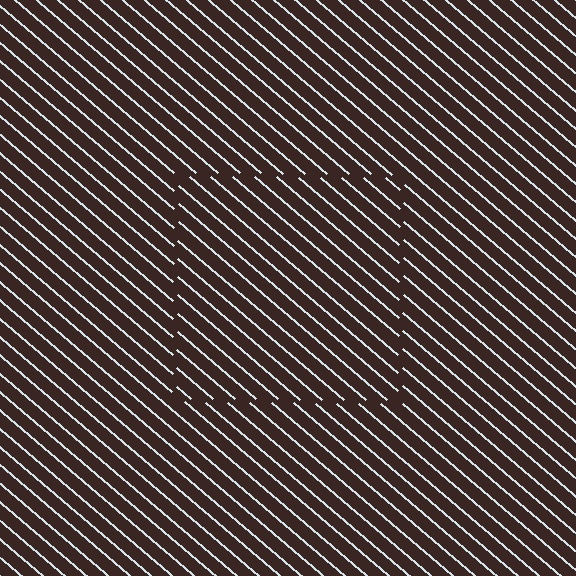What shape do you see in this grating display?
An illusory square. The interior of the shape contains the same grating, shifted by half a period — the contour is defined by the phase discontinuity where line-ends from the inner and outer gratings abut.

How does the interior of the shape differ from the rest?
The interior of the shape contains the same grating, shifted by half a period — the contour is defined by the phase discontinuity where line-ends from the inner and outer gratings abut.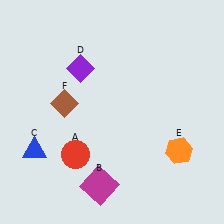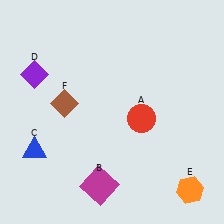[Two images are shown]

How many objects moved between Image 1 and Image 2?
3 objects moved between the two images.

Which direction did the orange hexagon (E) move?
The orange hexagon (E) moved down.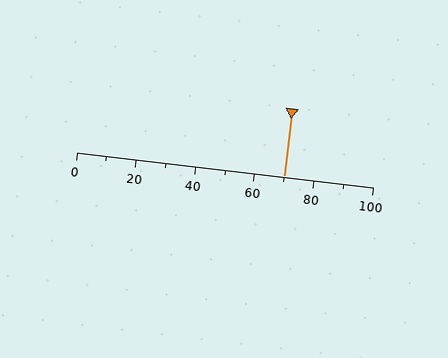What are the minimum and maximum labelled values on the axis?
The axis runs from 0 to 100.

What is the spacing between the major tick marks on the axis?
The major ticks are spaced 20 apart.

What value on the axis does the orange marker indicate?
The marker indicates approximately 70.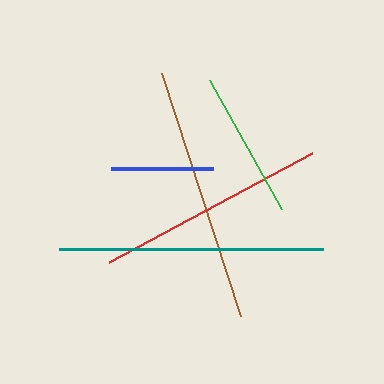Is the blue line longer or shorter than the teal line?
The teal line is longer than the blue line.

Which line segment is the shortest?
The blue line is the shortest at approximately 102 pixels.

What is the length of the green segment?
The green segment is approximately 148 pixels long.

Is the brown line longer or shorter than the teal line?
The teal line is longer than the brown line.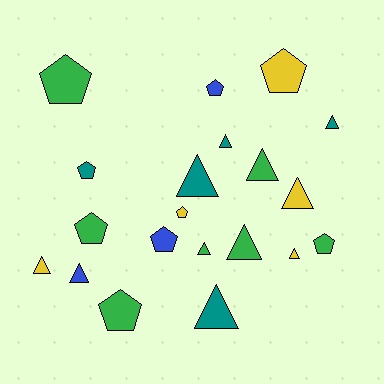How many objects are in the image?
There are 20 objects.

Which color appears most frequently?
Green, with 7 objects.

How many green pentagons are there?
There are 4 green pentagons.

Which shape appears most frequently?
Triangle, with 11 objects.